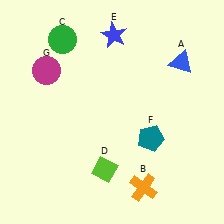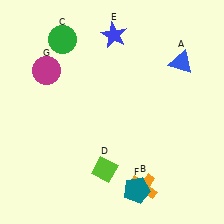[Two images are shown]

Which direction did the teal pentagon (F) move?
The teal pentagon (F) moved down.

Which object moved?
The teal pentagon (F) moved down.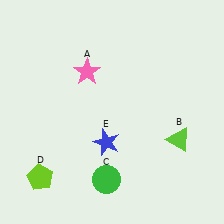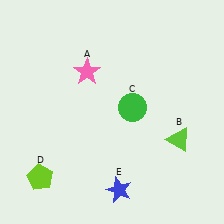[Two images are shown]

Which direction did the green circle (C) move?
The green circle (C) moved up.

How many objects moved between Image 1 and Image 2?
2 objects moved between the two images.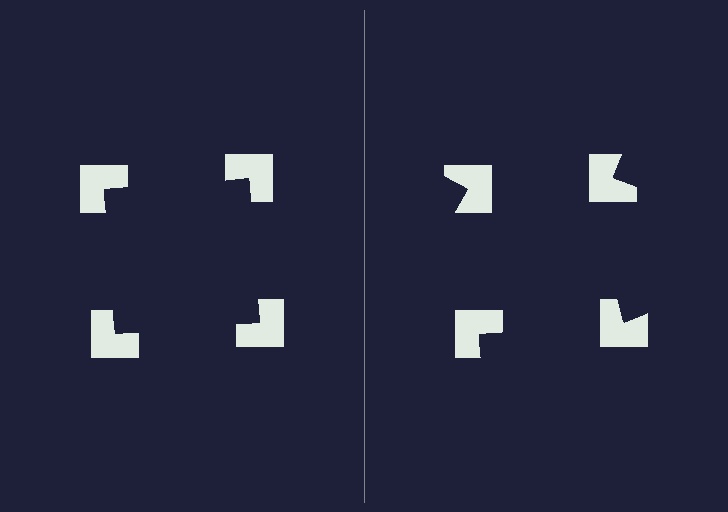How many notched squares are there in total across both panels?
8 — 4 on each side.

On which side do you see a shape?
An illusory square appears on the left side. On the right side the wedge cuts are rotated, so no coherent shape forms.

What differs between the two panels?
The notched squares are positioned identically on both sides; only the wedge orientations differ. On the left they align to a square; on the right they are misaligned.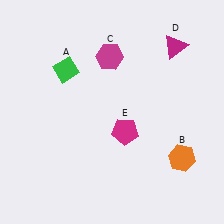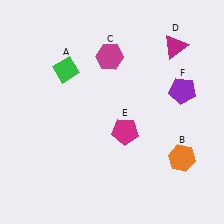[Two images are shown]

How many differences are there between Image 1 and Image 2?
There is 1 difference between the two images.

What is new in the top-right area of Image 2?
A purple pentagon (F) was added in the top-right area of Image 2.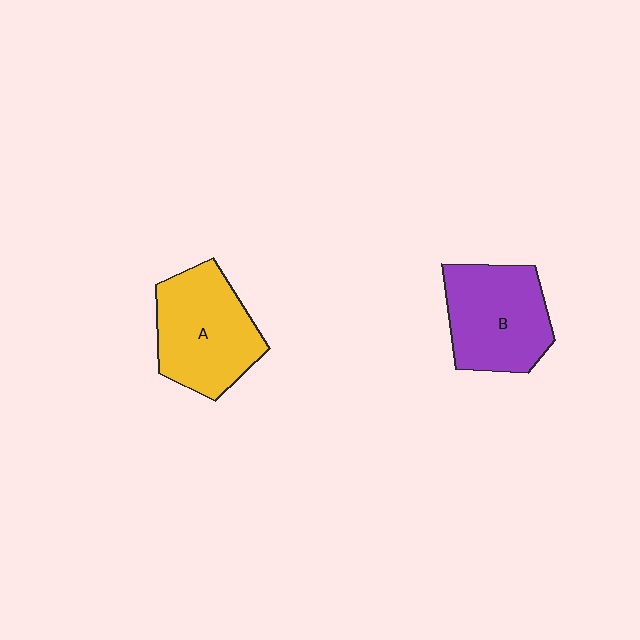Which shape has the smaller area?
Shape B (purple).